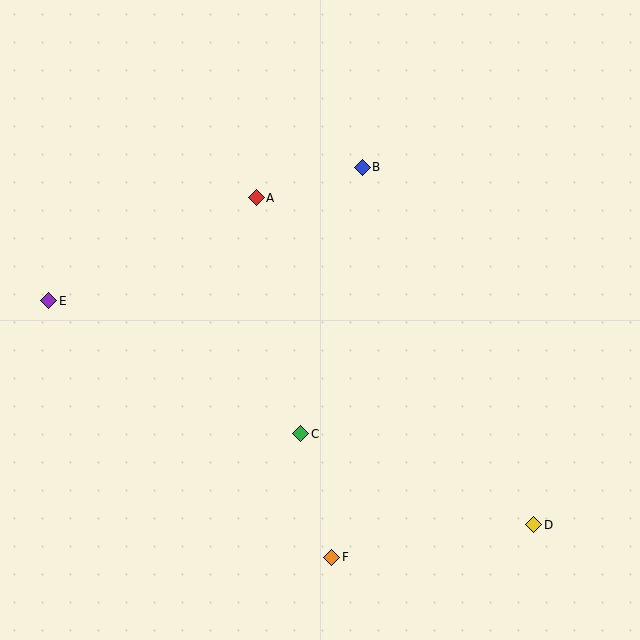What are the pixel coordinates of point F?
Point F is at (332, 557).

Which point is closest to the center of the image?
Point C at (301, 434) is closest to the center.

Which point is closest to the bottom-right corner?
Point D is closest to the bottom-right corner.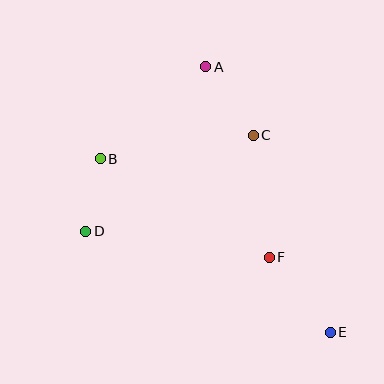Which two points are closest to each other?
Points B and D are closest to each other.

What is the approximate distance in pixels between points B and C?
The distance between B and C is approximately 155 pixels.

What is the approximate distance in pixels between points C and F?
The distance between C and F is approximately 123 pixels.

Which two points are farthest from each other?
Points A and E are farthest from each other.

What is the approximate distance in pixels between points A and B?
The distance between A and B is approximately 140 pixels.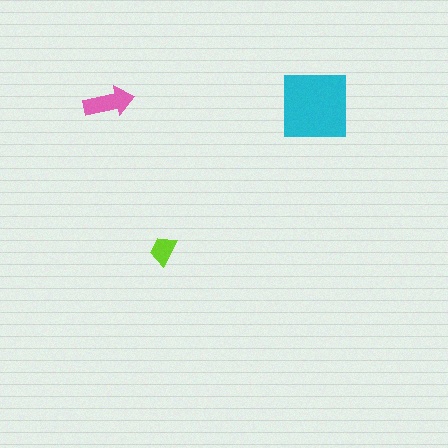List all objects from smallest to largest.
The lime trapezoid, the pink arrow, the cyan square.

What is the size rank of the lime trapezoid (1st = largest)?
3rd.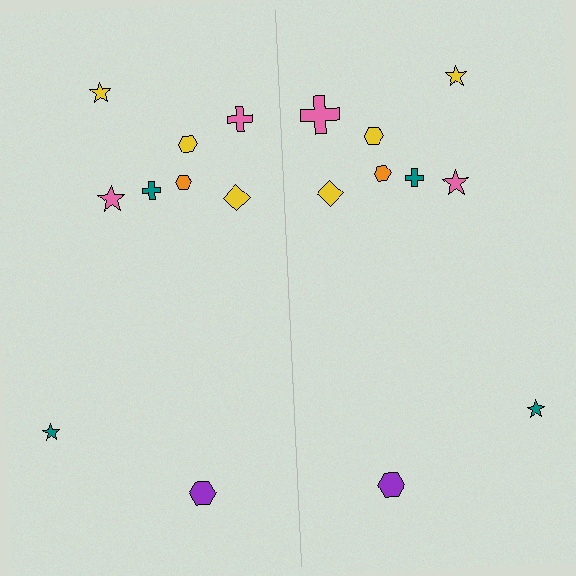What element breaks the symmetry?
The pink cross on the right side has a different size than its mirror counterpart.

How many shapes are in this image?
There are 18 shapes in this image.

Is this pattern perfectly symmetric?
No, the pattern is not perfectly symmetric. The pink cross on the right side has a different size than its mirror counterpart.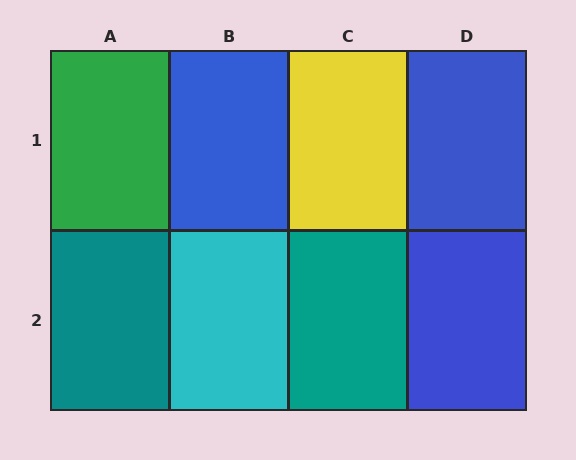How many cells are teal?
2 cells are teal.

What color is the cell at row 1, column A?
Green.